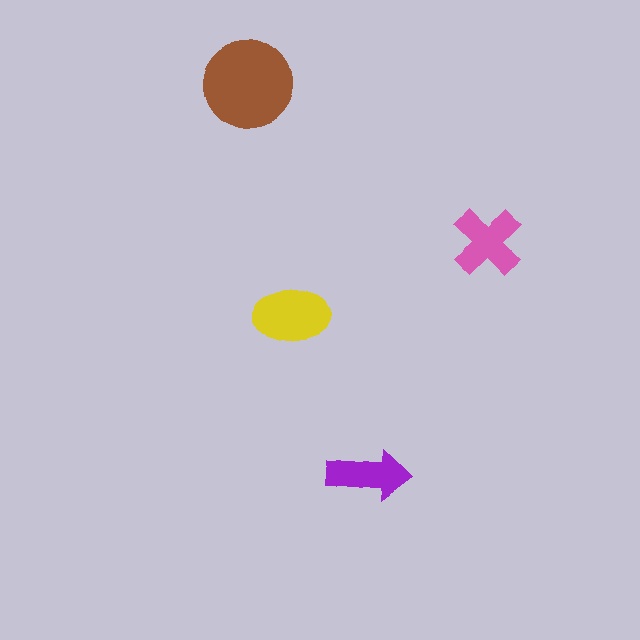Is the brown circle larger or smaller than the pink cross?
Larger.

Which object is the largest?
The brown circle.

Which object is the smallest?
The purple arrow.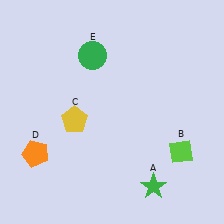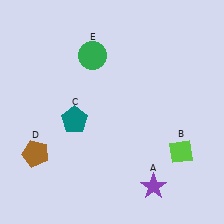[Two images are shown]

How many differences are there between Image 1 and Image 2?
There are 3 differences between the two images.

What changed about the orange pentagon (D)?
In Image 1, D is orange. In Image 2, it changed to brown.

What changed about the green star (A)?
In Image 1, A is green. In Image 2, it changed to purple.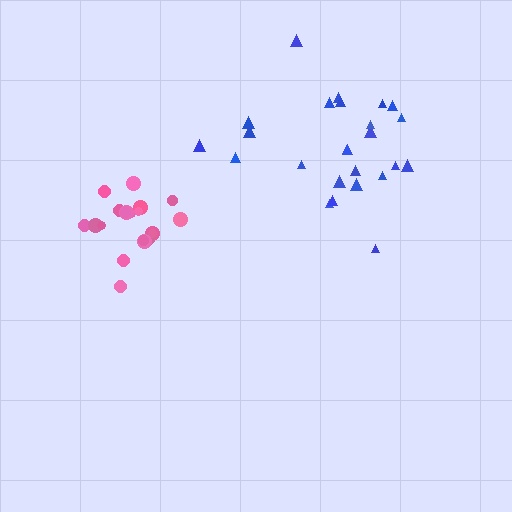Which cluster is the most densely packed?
Pink.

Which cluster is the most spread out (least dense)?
Blue.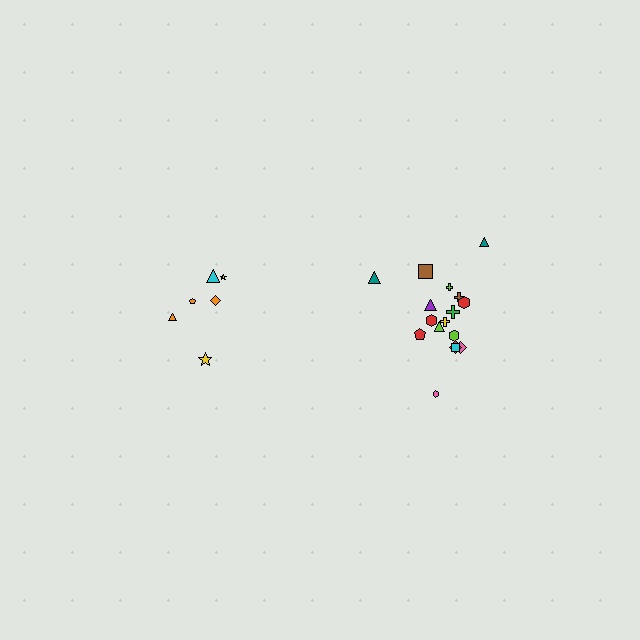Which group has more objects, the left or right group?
The right group.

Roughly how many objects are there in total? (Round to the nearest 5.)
Roughly 25 objects in total.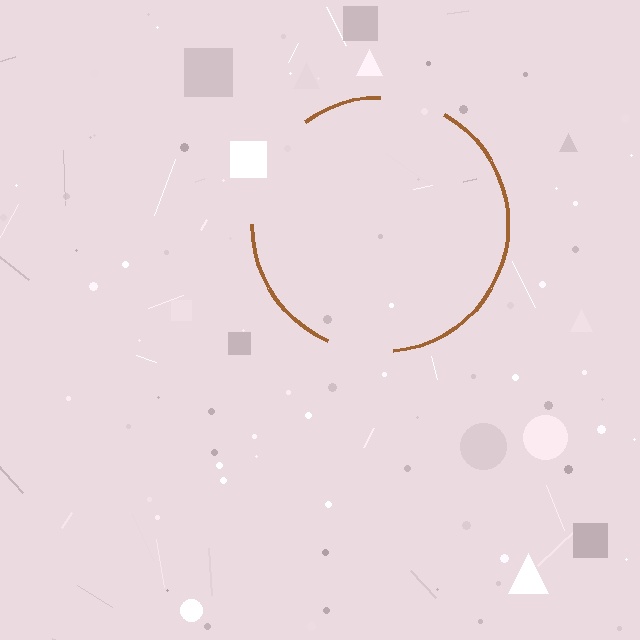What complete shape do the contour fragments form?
The contour fragments form a circle.